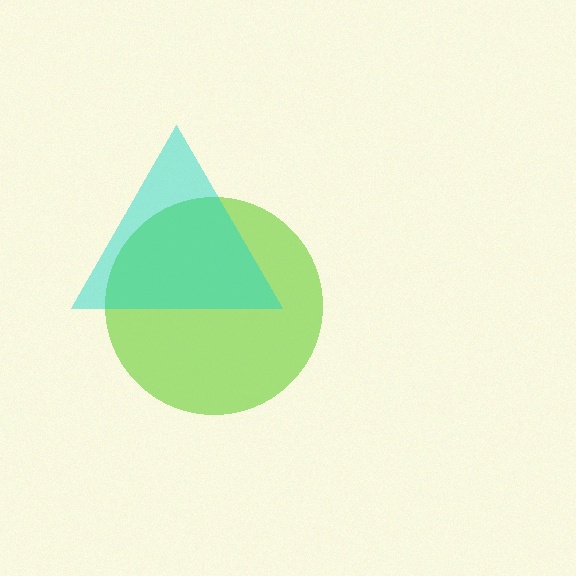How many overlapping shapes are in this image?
There are 2 overlapping shapes in the image.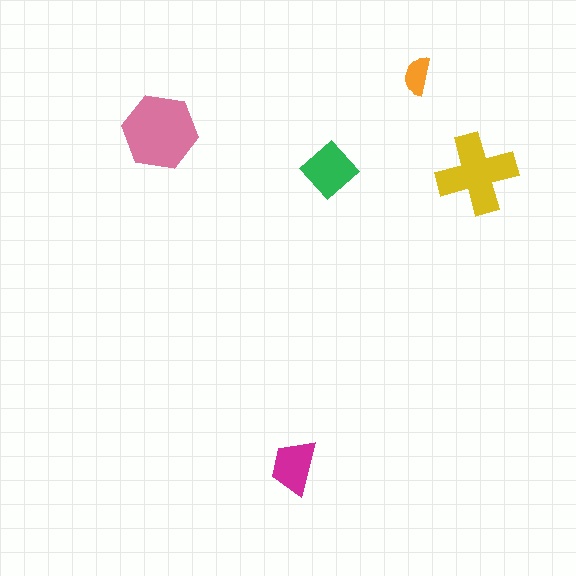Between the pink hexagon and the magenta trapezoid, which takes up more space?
The pink hexagon.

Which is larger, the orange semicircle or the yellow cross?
The yellow cross.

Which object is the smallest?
The orange semicircle.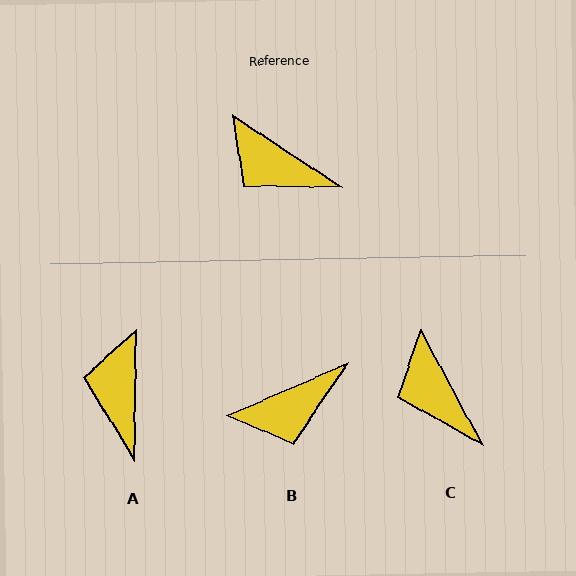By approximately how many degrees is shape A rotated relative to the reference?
Approximately 57 degrees clockwise.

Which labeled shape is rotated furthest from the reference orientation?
A, about 57 degrees away.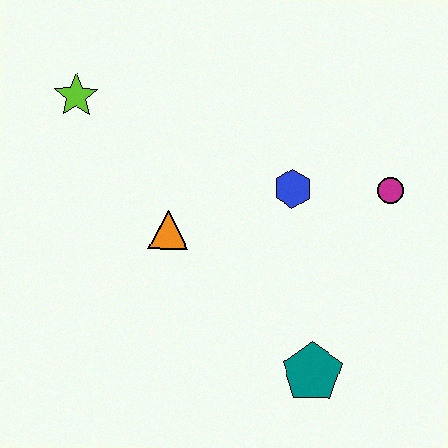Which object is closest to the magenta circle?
The blue hexagon is closest to the magenta circle.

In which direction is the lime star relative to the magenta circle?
The lime star is to the left of the magenta circle.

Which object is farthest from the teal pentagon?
The lime star is farthest from the teal pentagon.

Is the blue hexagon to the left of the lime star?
No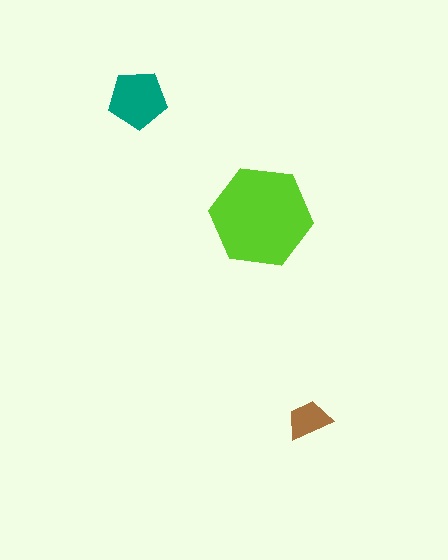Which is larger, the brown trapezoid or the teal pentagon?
The teal pentagon.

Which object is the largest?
The lime hexagon.